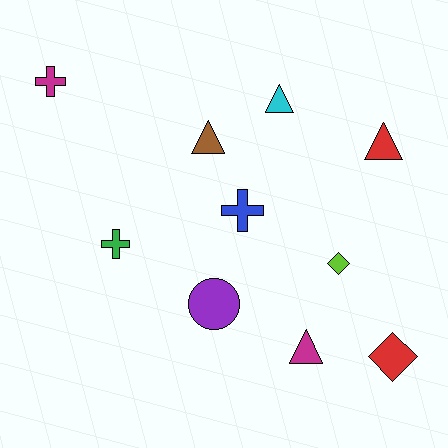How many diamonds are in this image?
There are 2 diamonds.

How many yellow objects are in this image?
There are no yellow objects.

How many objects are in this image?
There are 10 objects.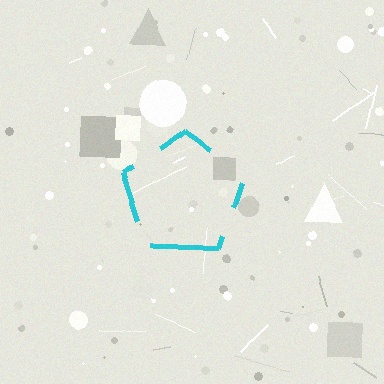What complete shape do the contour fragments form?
The contour fragments form a pentagon.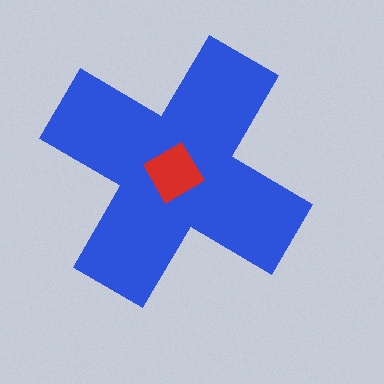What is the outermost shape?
The blue cross.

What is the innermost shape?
The red diamond.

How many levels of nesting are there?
2.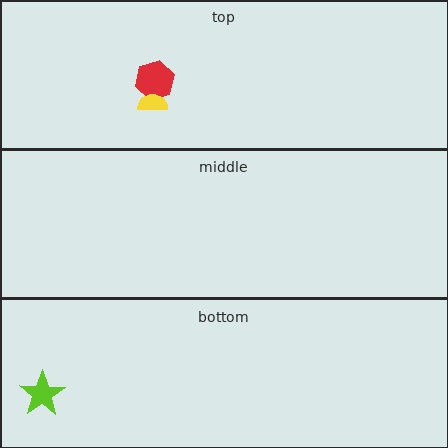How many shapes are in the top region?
2.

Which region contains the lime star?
The bottom region.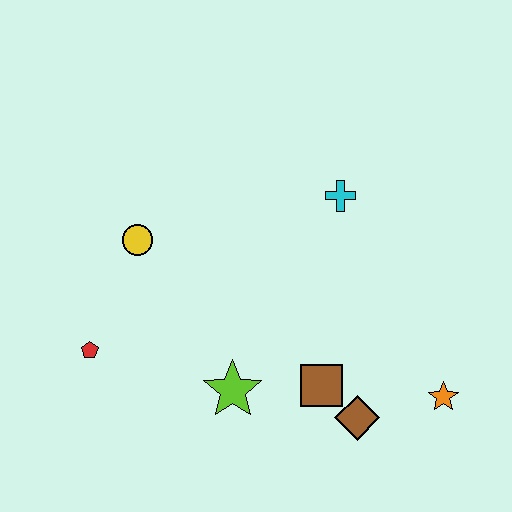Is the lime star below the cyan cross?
Yes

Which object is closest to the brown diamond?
The brown square is closest to the brown diamond.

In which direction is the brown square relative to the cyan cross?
The brown square is below the cyan cross.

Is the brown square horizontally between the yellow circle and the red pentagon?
No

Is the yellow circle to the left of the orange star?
Yes